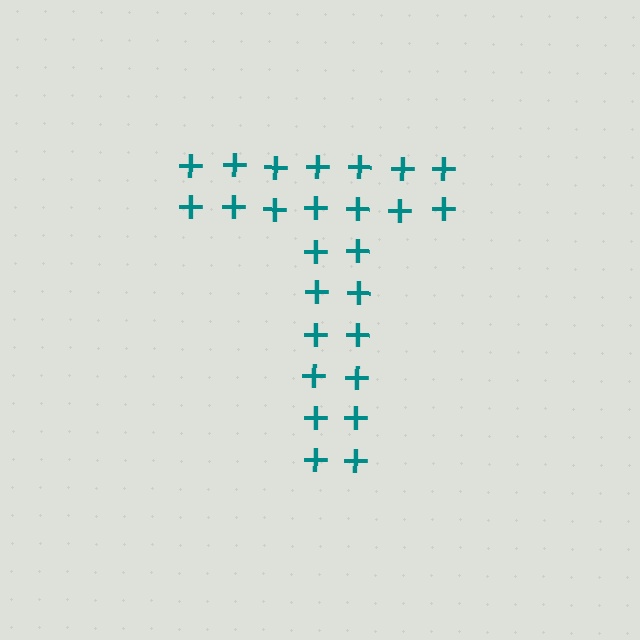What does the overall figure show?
The overall figure shows the letter T.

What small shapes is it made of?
It is made of small plus signs.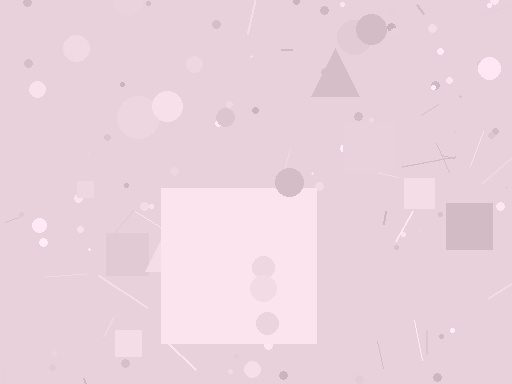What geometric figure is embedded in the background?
A square is embedded in the background.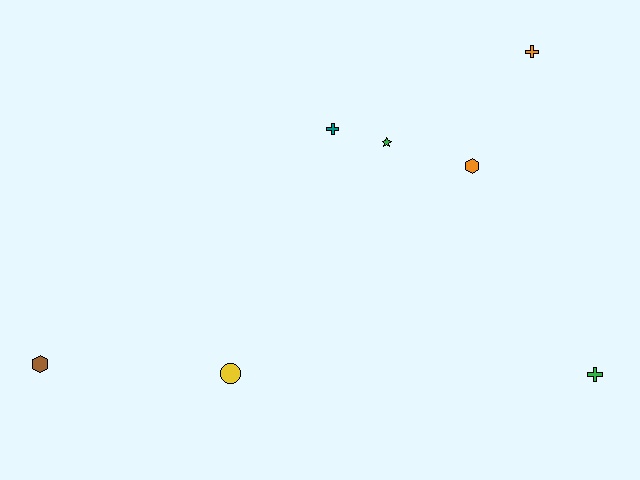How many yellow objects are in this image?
There is 1 yellow object.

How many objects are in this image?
There are 7 objects.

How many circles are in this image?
There is 1 circle.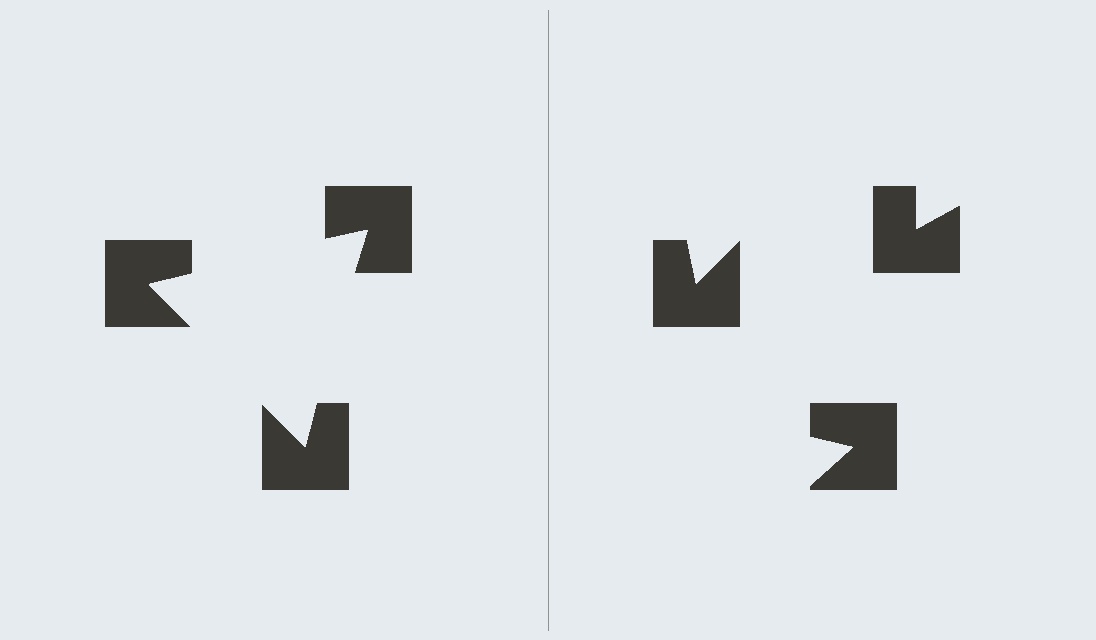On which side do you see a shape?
An illusory triangle appears on the left side. On the right side the wedge cuts are rotated, so no coherent shape forms.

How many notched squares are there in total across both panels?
6 — 3 on each side.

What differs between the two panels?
The notched squares are positioned identically on both sides; only the wedge orientations differ. On the left they align to a triangle; on the right they are misaligned.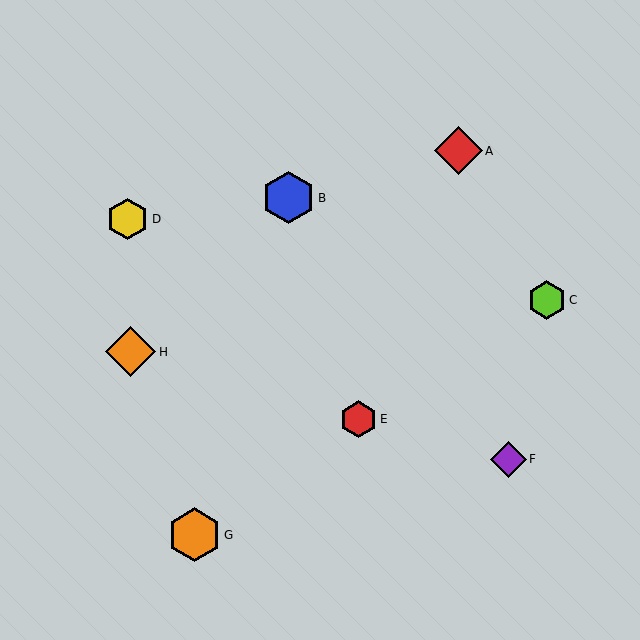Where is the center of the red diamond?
The center of the red diamond is at (458, 151).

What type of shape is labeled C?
Shape C is a lime hexagon.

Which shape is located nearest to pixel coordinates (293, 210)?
The blue hexagon (labeled B) at (288, 198) is nearest to that location.